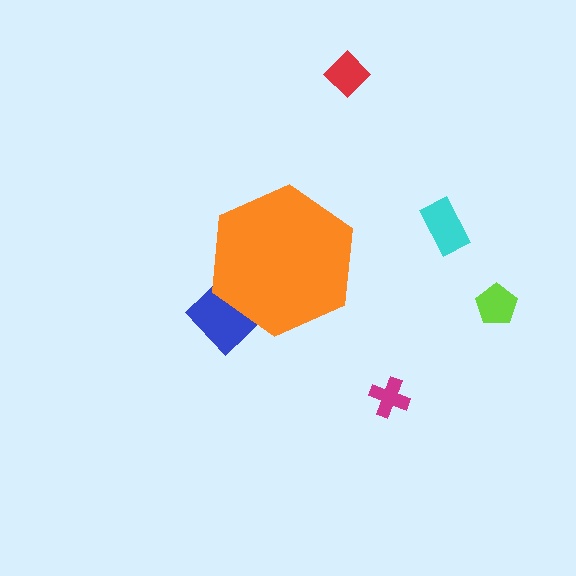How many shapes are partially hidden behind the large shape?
1 shape is partially hidden.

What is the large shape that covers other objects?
An orange hexagon.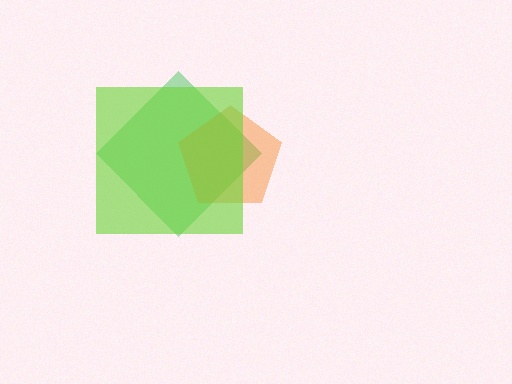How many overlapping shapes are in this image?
There are 3 overlapping shapes in the image.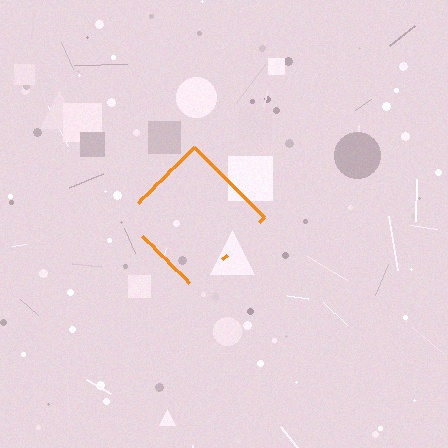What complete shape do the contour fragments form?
The contour fragments form a diamond.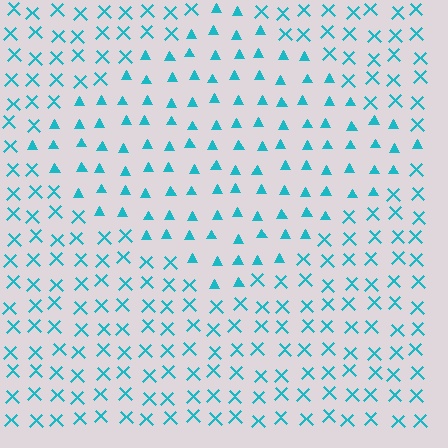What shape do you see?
I see a diamond.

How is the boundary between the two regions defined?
The boundary is defined by a change in element shape: triangles inside vs. X marks outside. All elements share the same color and spacing.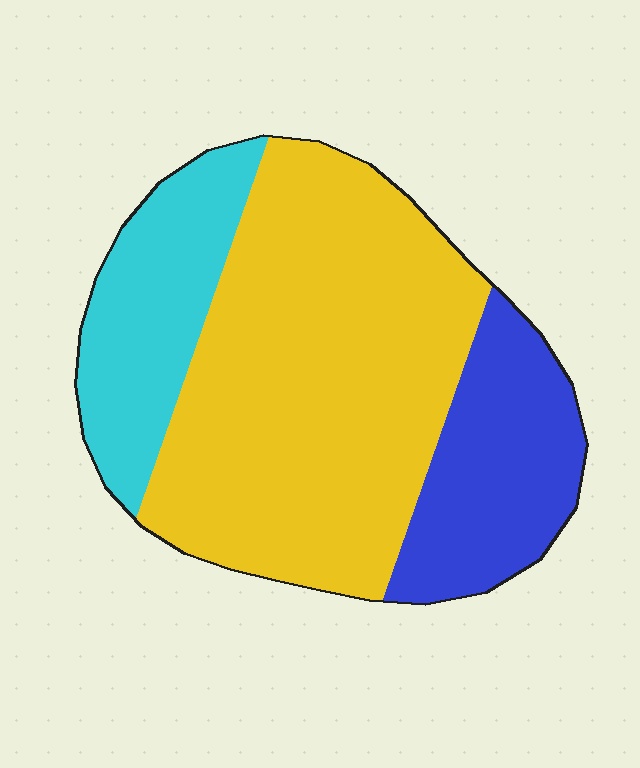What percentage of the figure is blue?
Blue covers 21% of the figure.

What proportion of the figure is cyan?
Cyan takes up about one fifth (1/5) of the figure.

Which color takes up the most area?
Yellow, at roughly 60%.